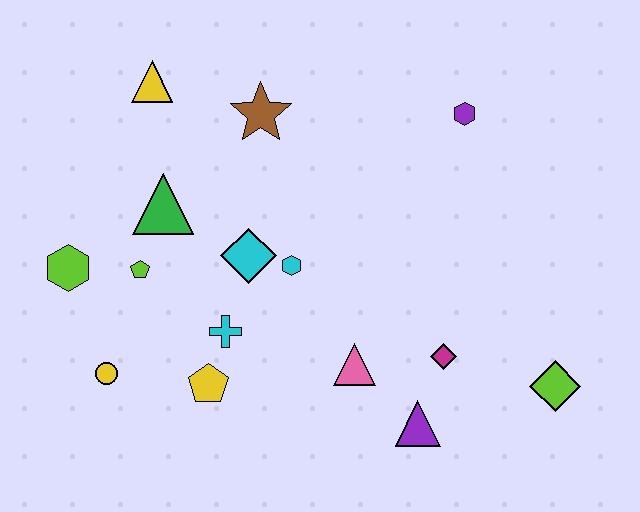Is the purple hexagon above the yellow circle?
Yes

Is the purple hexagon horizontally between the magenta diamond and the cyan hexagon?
No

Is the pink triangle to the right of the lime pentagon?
Yes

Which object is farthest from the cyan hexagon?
The lime diamond is farthest from the cyan hexagon.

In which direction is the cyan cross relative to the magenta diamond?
The cyan cross is to the left of the magenta diamond.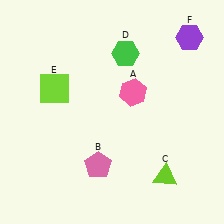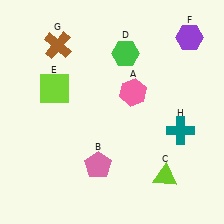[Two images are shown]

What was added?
A brown cross (G), a teal cross (H) were added in Image 2.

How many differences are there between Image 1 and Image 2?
There are 2 differences between the two images.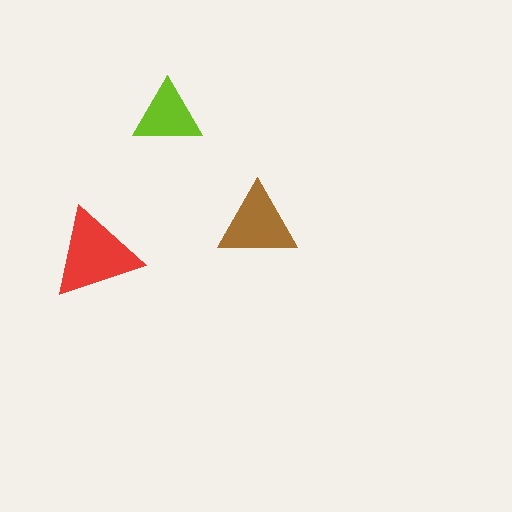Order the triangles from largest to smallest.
the red one, the brown one, the lime one.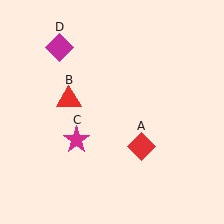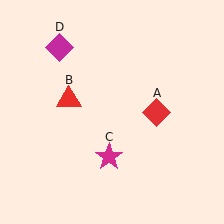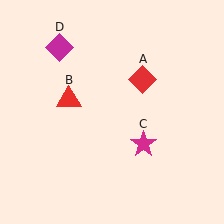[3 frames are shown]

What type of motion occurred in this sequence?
The red diamond (object A), magenta star (object C) rotated counterclockwise around the center of the scene.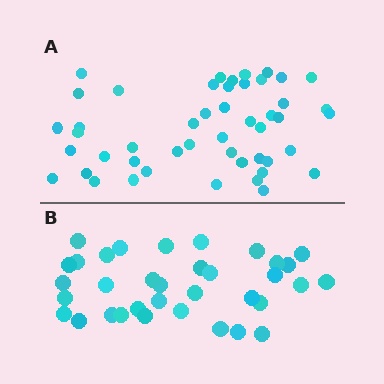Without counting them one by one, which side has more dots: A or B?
Region A (the top region) has more dots.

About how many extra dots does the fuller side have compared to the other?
Region A has approximately 15 more dots than region B.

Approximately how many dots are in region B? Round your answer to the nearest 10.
About 40 dots. (The exact count is 35, which rounds to 40.)